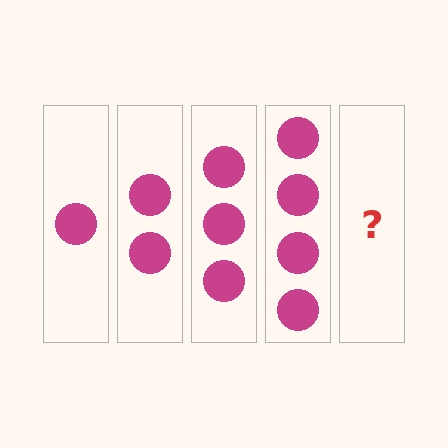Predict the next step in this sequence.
The next step is 5 circles.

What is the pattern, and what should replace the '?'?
The pattern is that each step adds one more circle. The '?' should be 5 circles.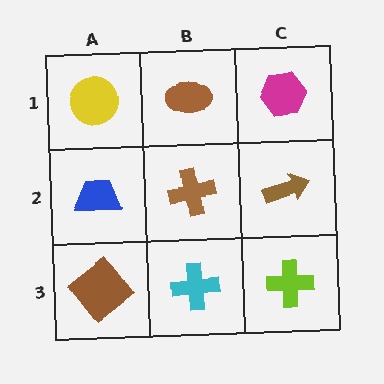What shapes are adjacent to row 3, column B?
A brown cross (row 2, column B), a brown diamond (row 3, column A), a lime cross (row 3, column C).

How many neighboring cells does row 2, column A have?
3.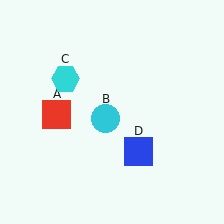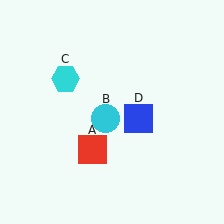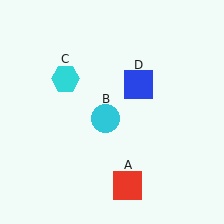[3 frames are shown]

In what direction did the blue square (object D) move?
The blue square (object D) moved up.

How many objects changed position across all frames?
2 objects changed position: red square (object A), blue square (object D).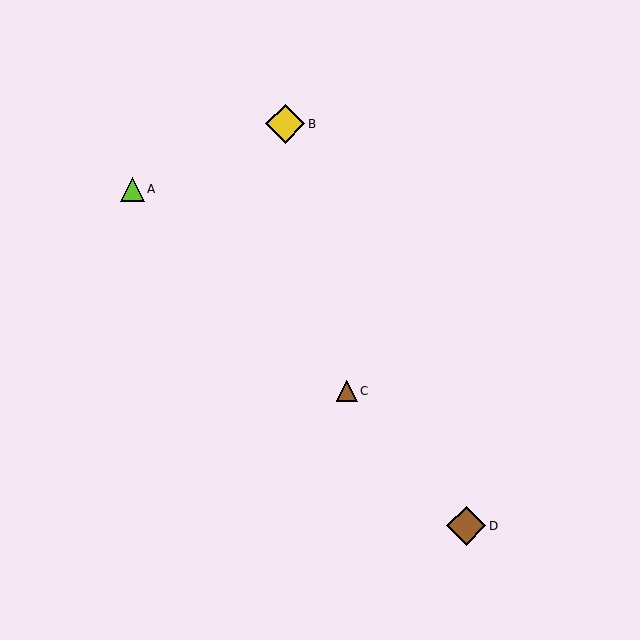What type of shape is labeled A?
Shape A is a lime triangle.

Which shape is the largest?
The brown diamond (labeled D) is the largest.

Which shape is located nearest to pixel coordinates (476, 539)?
The brown diamond (labeled D) at (466, 526) is nearest to that location.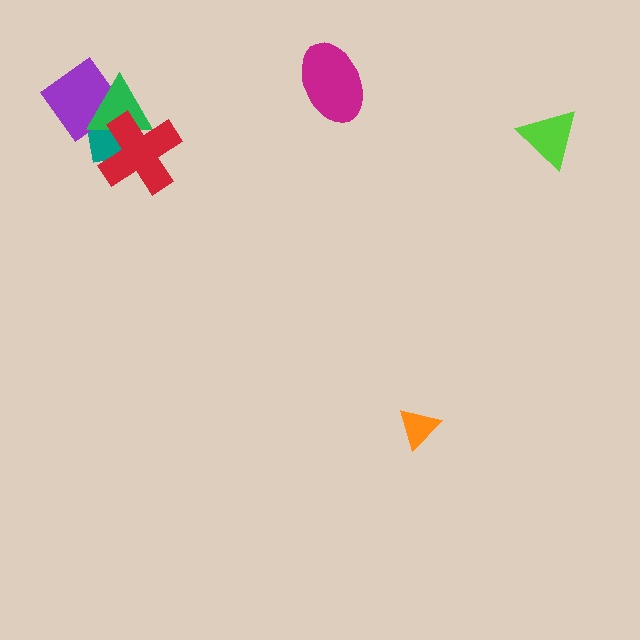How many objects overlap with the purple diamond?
2 objects overlap with the purple diamond.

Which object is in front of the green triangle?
The red cross is in front of the green triangle.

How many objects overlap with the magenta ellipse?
0 objects overlap with the magenta ellipse.